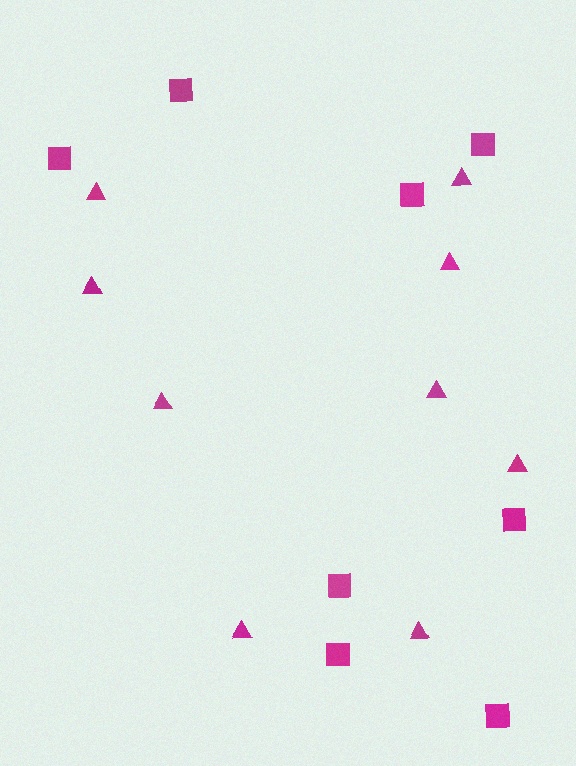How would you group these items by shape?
There are 2 groups: one group of triangles (9) and one group of squares (8).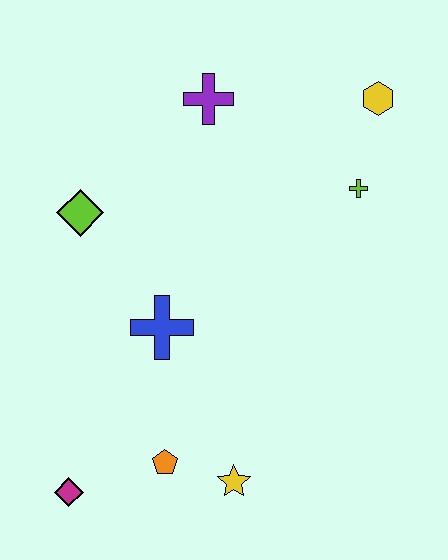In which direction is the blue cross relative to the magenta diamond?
The blue cross is above the magenta diamond.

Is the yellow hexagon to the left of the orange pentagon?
No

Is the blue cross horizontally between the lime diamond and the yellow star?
Yes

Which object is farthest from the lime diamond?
The yellow hexagon is farthest from the lime diamond.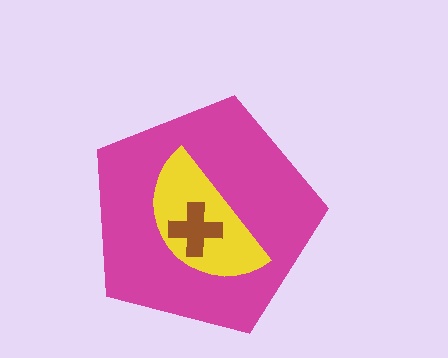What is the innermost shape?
The brown cross.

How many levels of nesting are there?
3.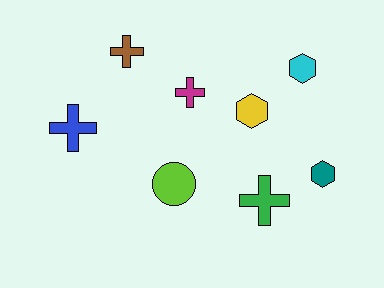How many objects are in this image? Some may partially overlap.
There are 8 objects.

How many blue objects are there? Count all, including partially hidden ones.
There is 1 blue object.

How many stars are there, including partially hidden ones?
There are no stars.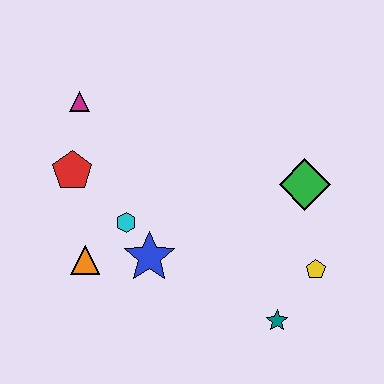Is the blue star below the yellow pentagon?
No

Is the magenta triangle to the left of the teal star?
Yes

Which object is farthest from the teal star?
The magenta triangle is farthest from the teal star.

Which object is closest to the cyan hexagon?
The blue star is closest to the cyan hexagon.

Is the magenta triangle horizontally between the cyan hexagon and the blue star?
No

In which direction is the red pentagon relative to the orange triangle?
The red pentagon is above the orange triangle.